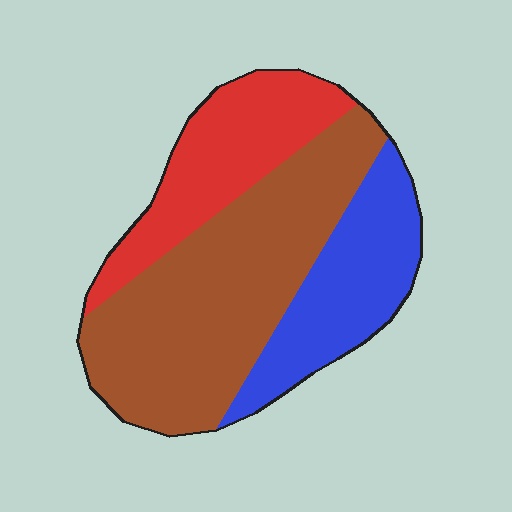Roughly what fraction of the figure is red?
Red covers around 25% of the figure.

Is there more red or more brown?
Brown.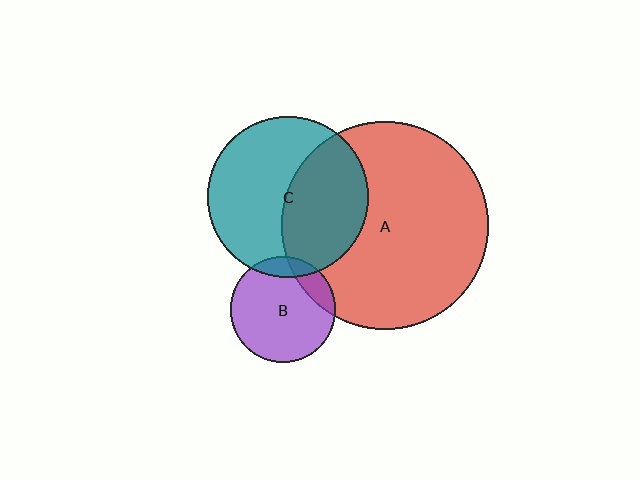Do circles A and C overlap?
Yes.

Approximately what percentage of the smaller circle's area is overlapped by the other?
Approximately 45%.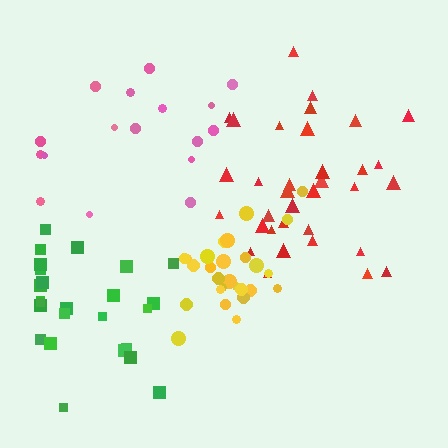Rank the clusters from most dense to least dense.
yellow, red, green, pink.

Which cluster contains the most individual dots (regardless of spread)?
Red (34).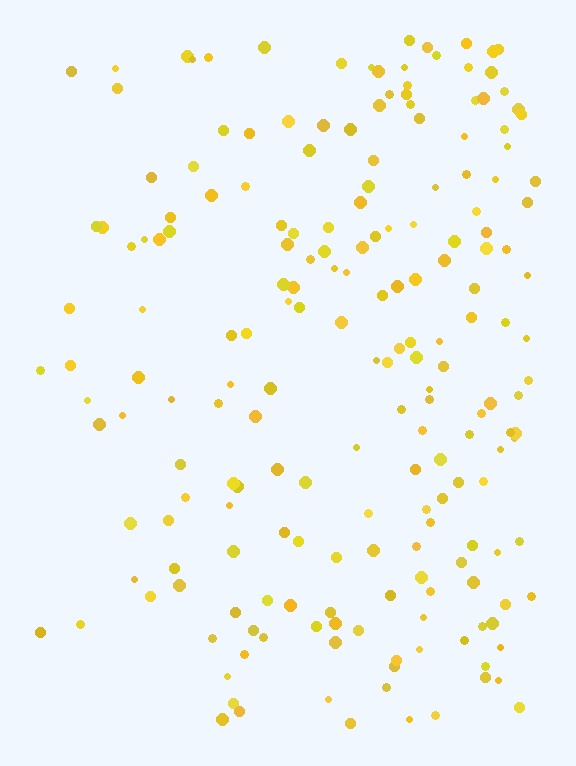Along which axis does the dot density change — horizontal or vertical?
Horizontal.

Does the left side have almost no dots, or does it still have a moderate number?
Still a moderate number, just noticeably fewer than the right.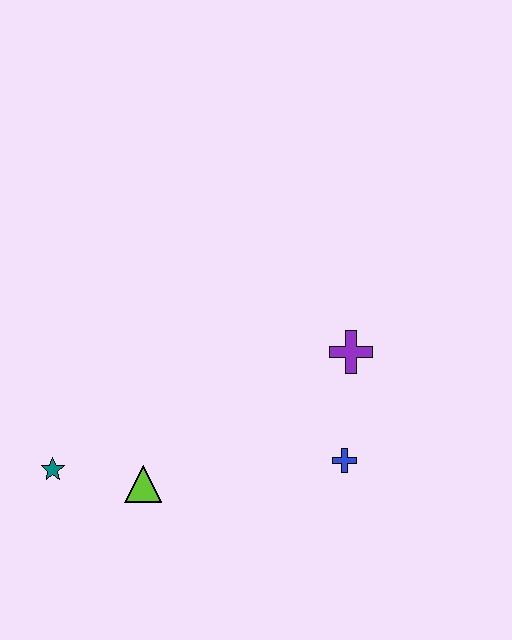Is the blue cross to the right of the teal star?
Yes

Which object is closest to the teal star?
The lime triangle is closest to the teal star.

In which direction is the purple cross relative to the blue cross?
The purple cross is above the blue cross.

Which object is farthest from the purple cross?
The teal star is farthest from the purple cross.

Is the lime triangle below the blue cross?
Yes